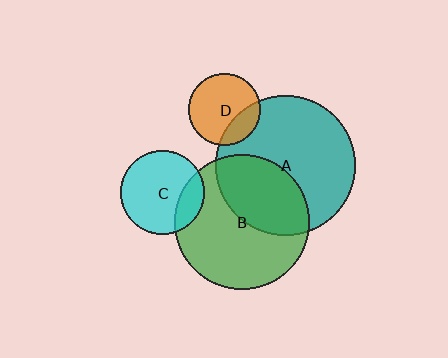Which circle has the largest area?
Circle A (teal).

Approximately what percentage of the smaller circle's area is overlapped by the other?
Approximately 40%.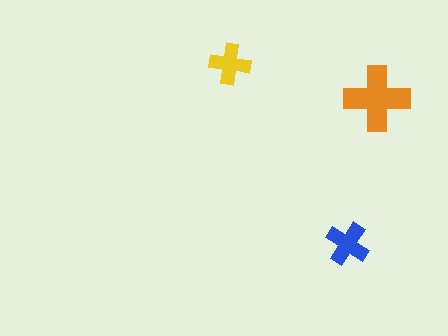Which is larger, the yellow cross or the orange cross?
The orange one.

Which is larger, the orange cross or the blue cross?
The orange one.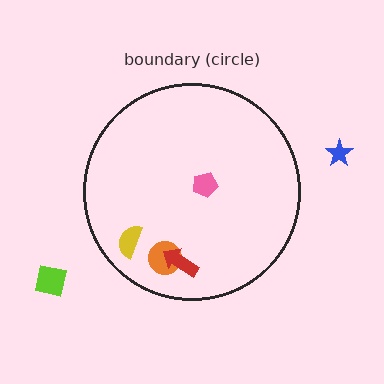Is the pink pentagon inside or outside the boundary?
Inside.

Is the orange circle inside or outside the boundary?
Inside.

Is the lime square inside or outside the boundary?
Outside.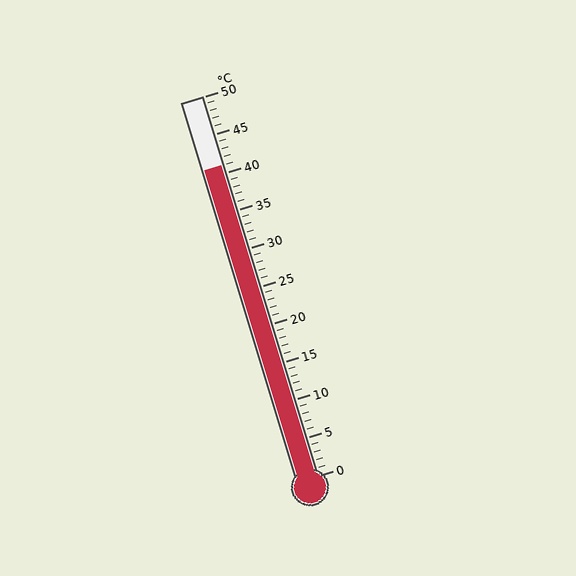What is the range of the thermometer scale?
The thermometer scale ranges from 0°C to 50°C.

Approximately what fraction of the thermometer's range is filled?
The thermometer is filled to approximately 80% of its range.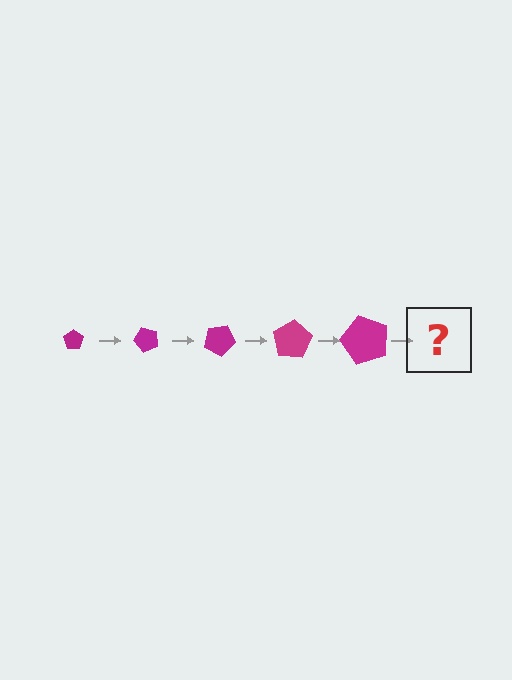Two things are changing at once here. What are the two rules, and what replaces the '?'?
The two rules are that the pentagon grows larger each step and it rotates 50 degrees each step. The '?' should be a pentagon, larger than the previous one and rotated 250 degrees from the start.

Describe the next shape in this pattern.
It should be a pentagon, larger than the previous one and rotated 250 degrees from the start.